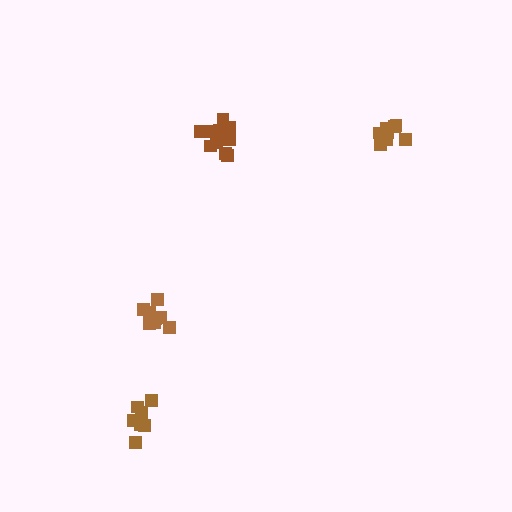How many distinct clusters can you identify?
There are 4 distinct clusters.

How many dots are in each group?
Group 1: 8 dots, Group 2: 7 dots, Group 3: 13 dots, Group 4: 9 dots (37 total).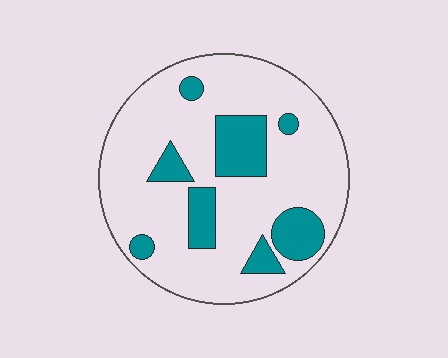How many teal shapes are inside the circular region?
8.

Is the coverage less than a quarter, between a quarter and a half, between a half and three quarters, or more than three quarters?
Less than a quarter.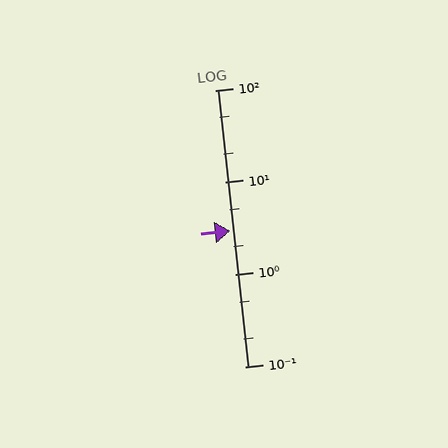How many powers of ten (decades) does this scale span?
The scale spans 3 decades, from 0.1 to 100.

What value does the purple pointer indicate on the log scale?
The pointer indicates approximately 3.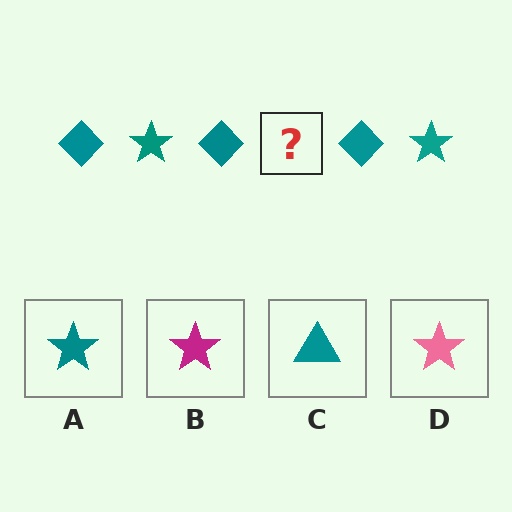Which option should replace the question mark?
Option A.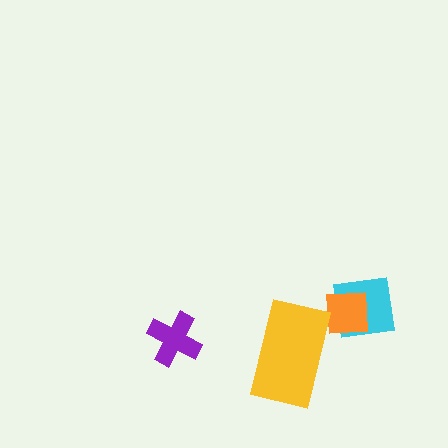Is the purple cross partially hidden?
No, no other shape covers it.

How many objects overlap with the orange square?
1 object overlaps with the orange square.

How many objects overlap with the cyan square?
1 object overlaps with the cyan square.